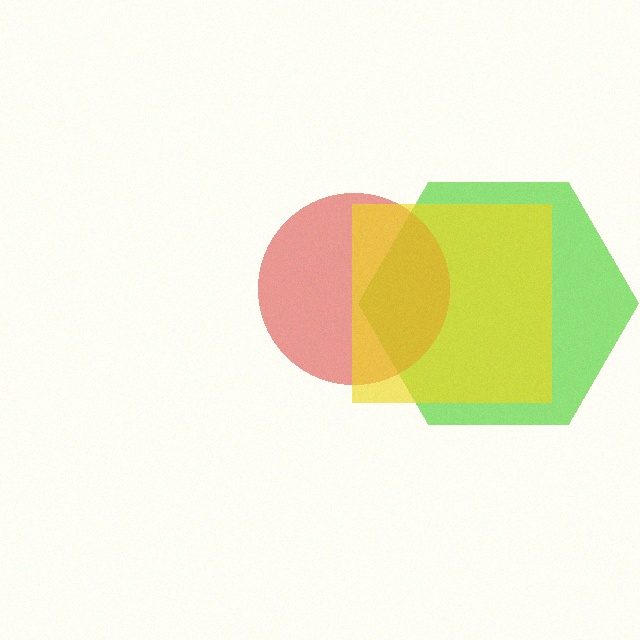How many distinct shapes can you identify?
There are 3 distinct shapes: a lime hexagon, a red circle, a yellow square.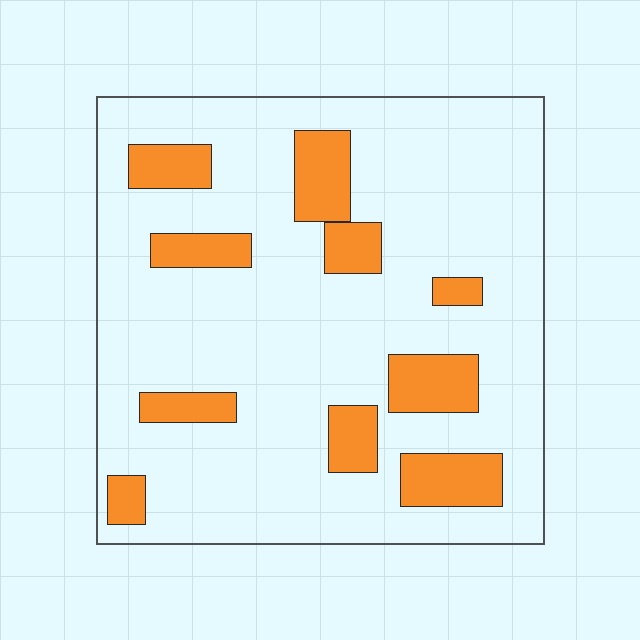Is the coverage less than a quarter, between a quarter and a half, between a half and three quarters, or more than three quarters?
Less than a quarter.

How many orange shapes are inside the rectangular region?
10.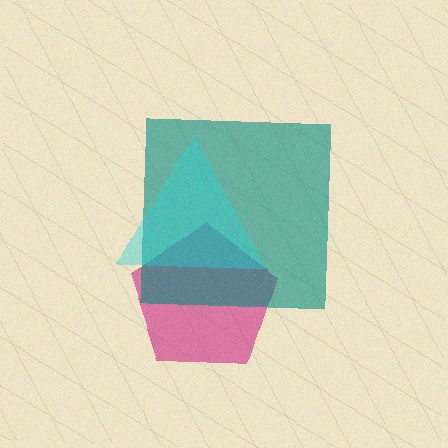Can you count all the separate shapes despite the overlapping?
Yes, there are 3 separate shapes.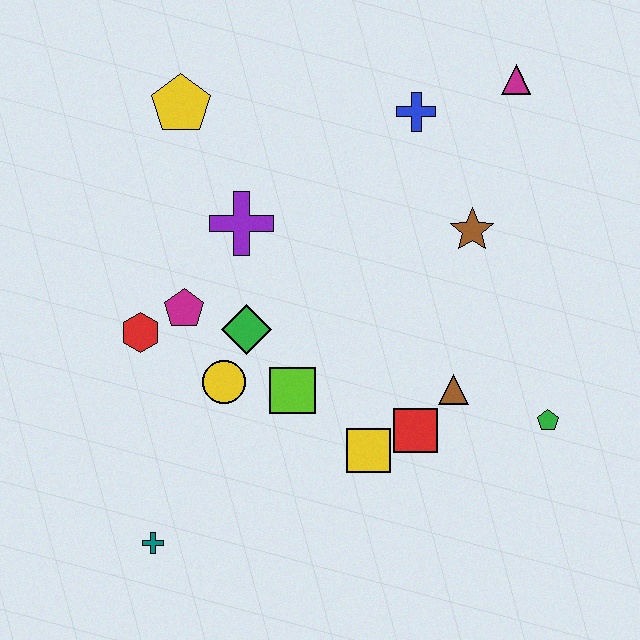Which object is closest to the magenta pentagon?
The red hexagon is closest to the magenta pentagon.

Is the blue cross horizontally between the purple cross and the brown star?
Yes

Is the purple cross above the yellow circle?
Yes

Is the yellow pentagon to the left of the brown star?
Yes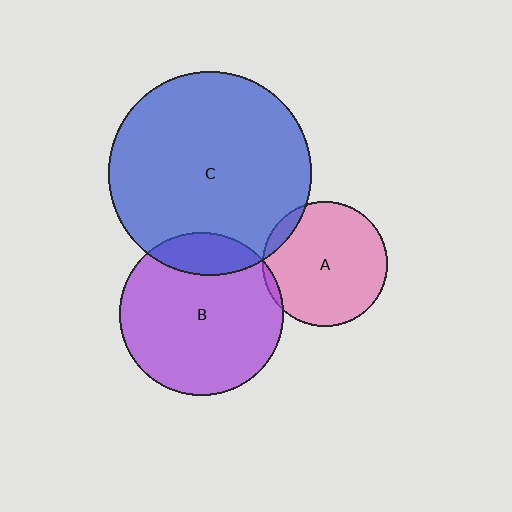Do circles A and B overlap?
Yes.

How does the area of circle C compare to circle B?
Approximately 1.6 times.